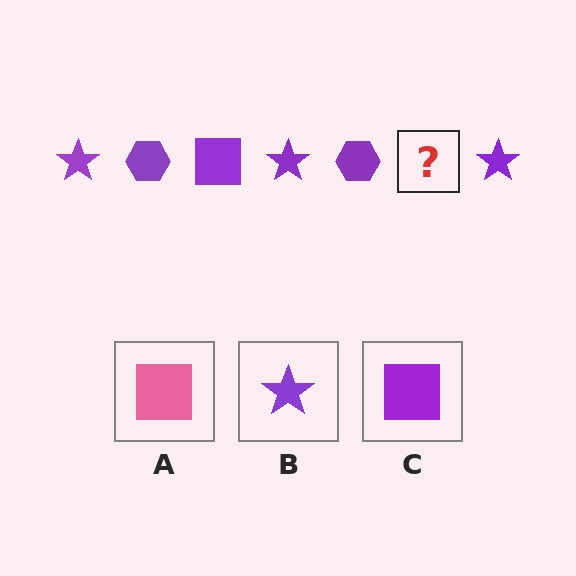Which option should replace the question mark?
Option C.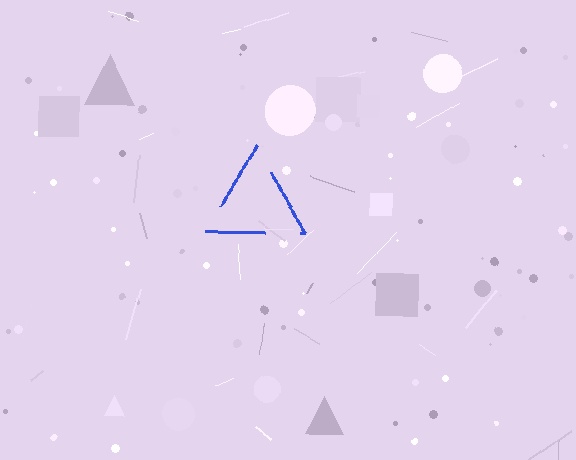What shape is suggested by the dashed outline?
The dashed outline suggests a triangle.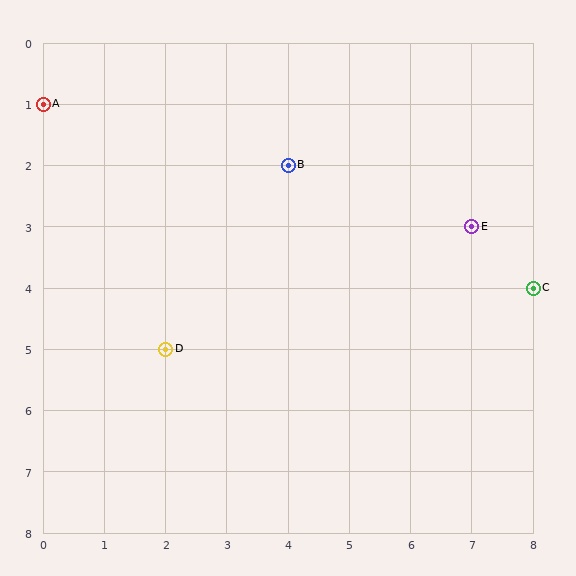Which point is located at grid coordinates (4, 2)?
Point B is at (4, 2).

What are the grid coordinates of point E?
Point E is at grid coordinates (7, 3).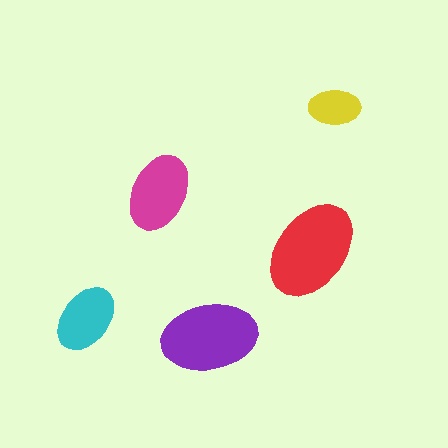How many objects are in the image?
There are 5 objects in the image.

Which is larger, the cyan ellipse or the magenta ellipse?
The magenta one.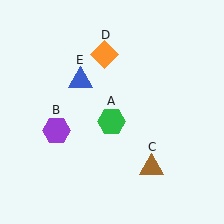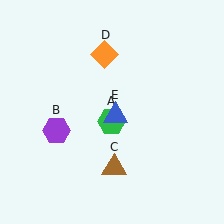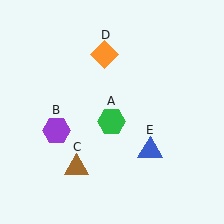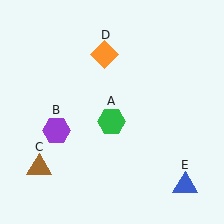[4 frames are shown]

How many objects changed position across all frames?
2 objects changed position: brown triangle (object C), blue triangle (object E).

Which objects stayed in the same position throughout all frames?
Green hexagon (object A) and purple hexagon (object B) and orange diamond (object D) remained stationary.